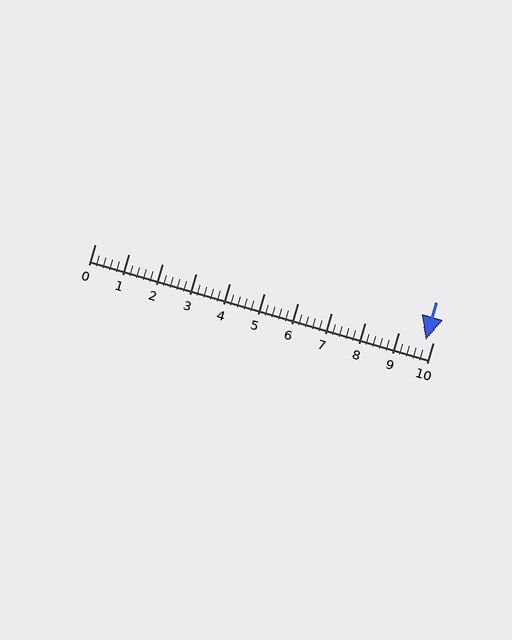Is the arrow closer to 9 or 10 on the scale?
The arrow is closer to 10.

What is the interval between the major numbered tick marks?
The major tick marks are spaced 1 units apart.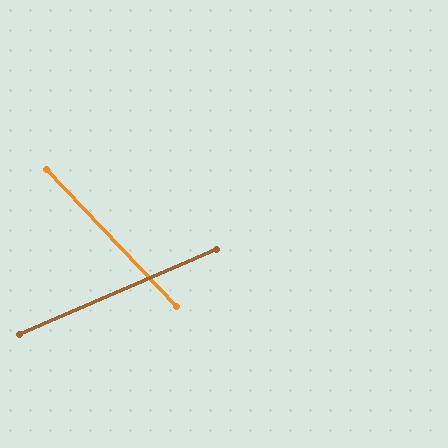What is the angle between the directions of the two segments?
Approximately 70 degrees.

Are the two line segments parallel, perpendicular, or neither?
Neither parallel nor perpendicular — they differ by about 70°.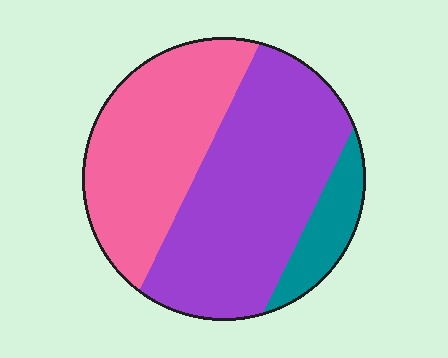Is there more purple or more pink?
Purple.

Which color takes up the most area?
Purple, at roughly 50%.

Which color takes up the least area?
Teal, at roughly 10%.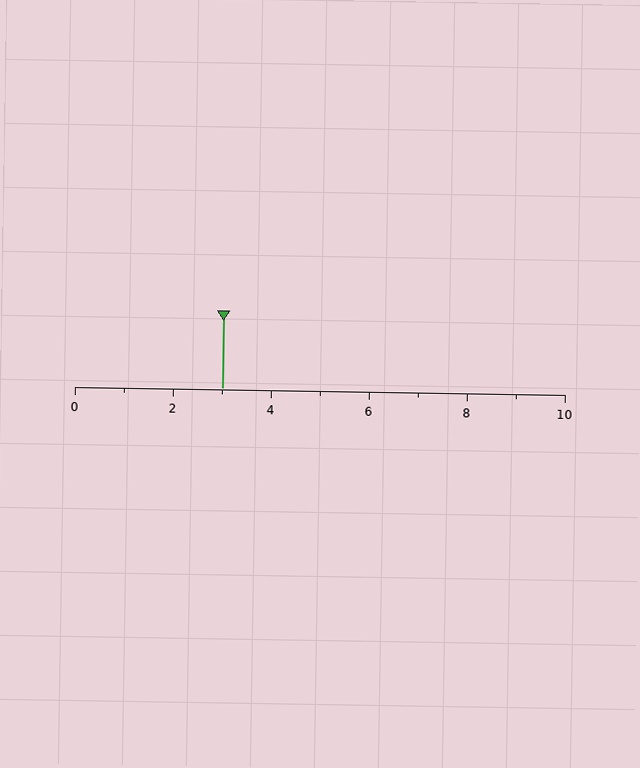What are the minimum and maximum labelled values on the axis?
The axis runs from 0 to 10.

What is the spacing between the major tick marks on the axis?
The major ticks are spaced 2 apart.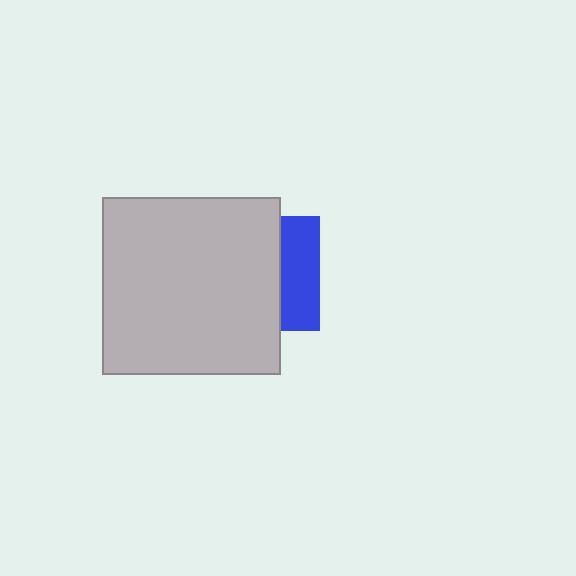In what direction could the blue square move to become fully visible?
The blue square could move right. That would shift it out from behind the light gray square entirely.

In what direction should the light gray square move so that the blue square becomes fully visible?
The light gray square should move left. That is the shortest direction to clear the overlap and leave the blue square fully visible.